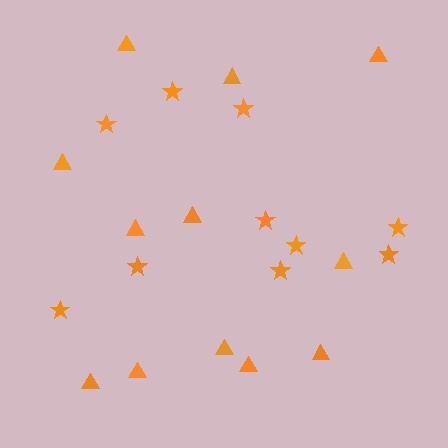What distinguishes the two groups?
There are 2 groups: one group of stars (10) and one group of triangles (12).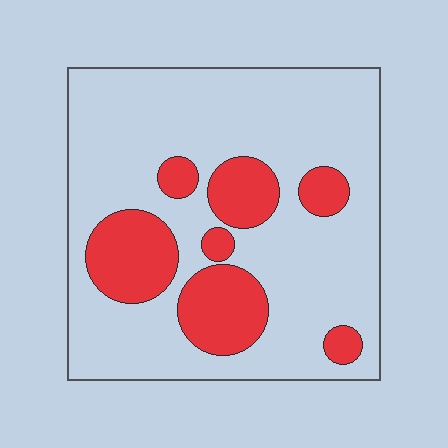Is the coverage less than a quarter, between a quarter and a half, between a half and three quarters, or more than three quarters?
Less than a quarter.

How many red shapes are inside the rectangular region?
7.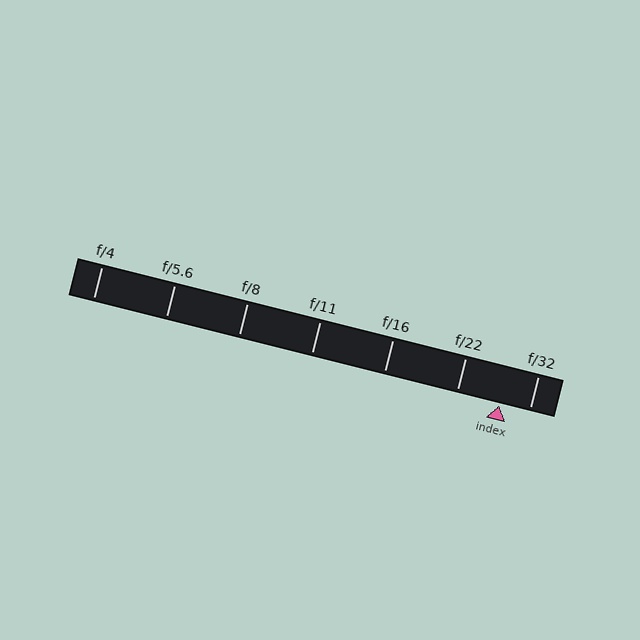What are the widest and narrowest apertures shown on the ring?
The widest aperture shown is f/4 and the narrowest is f/32.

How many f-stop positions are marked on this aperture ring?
There are 7 f-stop positions marked.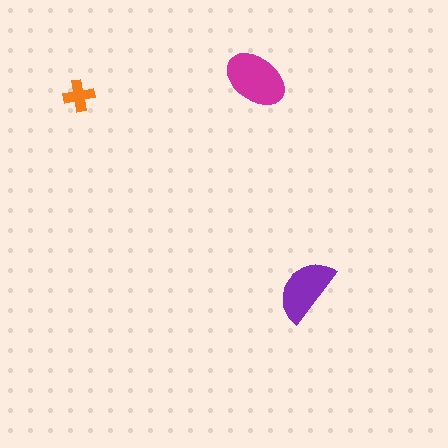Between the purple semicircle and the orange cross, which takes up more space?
The purple semicircle.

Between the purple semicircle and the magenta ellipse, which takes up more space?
The magenta ellipse.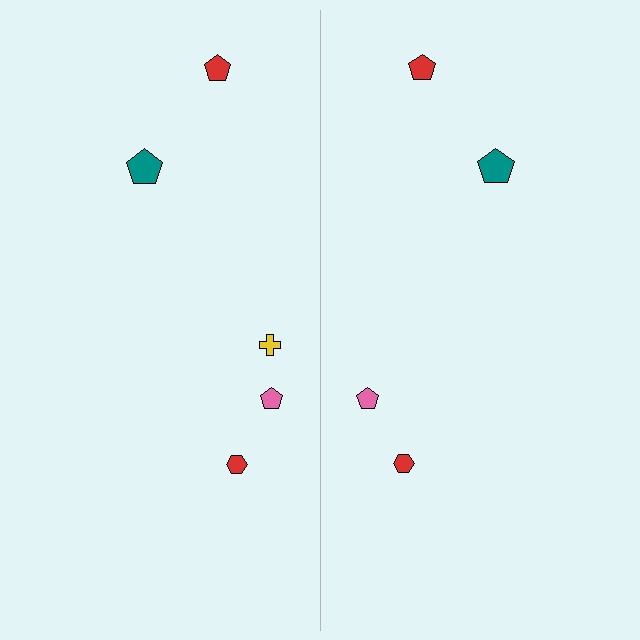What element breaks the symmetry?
A yellow cross is missing from the right side.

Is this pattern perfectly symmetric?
No, the pattern is not perfectly symmetric. A yellow cross is missing from the right side.